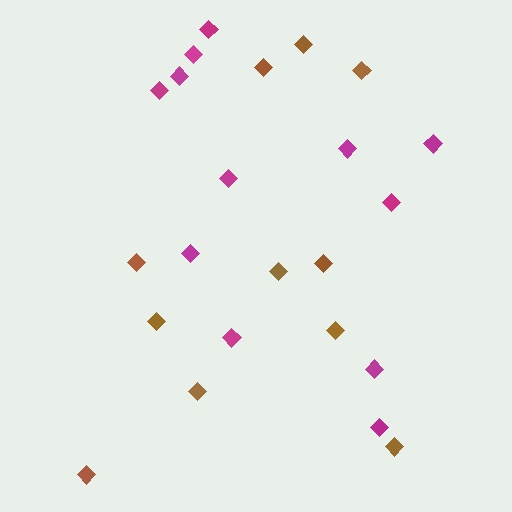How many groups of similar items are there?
There are 2 groups: one group of brown diamonds (11) and one group of magenta diamonds (12).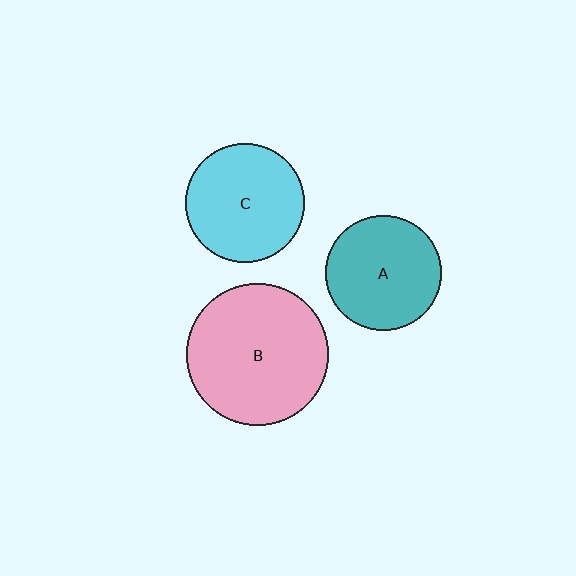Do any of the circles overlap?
No, none of the circles overlap.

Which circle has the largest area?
Circle B (pink).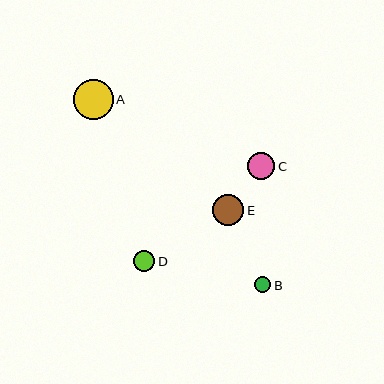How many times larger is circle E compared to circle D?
Circle E is approximately 1.5 times the size of circle D.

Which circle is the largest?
Circle A is the largest with a size of approximately 40 pixels.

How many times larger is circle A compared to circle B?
Circle A is approximately 2.5 times the size of circle B.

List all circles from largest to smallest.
From largest to smallest: A, E, C, D, B.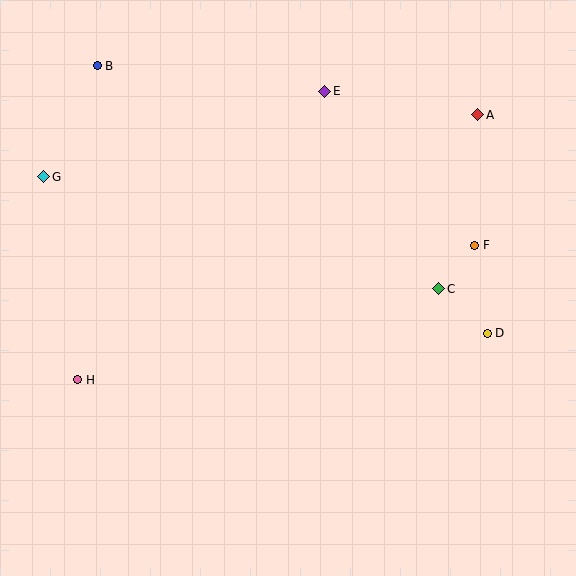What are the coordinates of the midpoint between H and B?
The midpoint between H and B is at (88, 223).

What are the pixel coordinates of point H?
Point H is at (78, 380).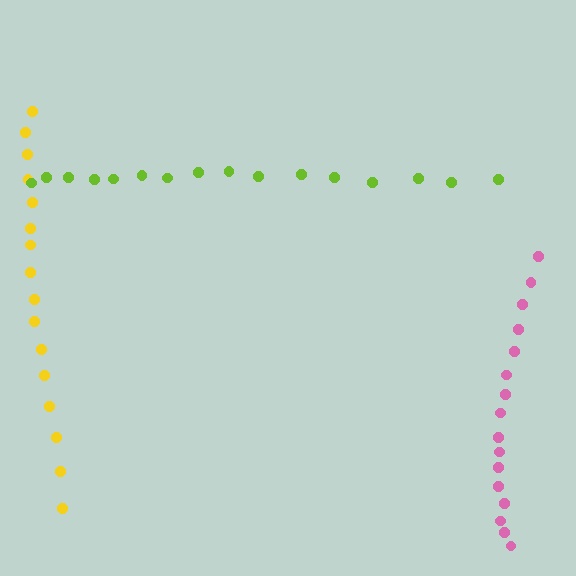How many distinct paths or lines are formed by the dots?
There are 3 distinct paths.